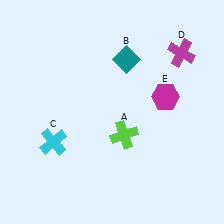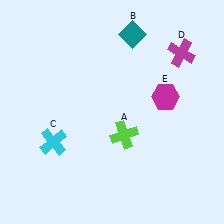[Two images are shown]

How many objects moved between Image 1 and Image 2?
1 object moved between the two images.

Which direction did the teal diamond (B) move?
The teal diamond (B) moved up.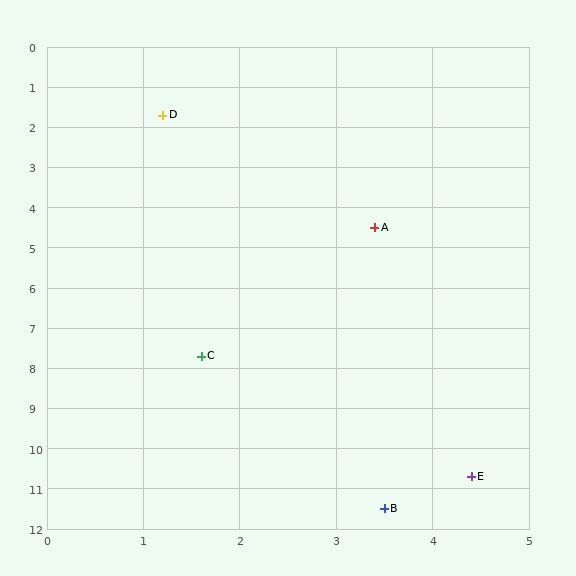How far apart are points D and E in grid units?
Points D and E are about 9.6 grid units apart.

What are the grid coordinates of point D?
Point D is at approximately (1.2, 1.7).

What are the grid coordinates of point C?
Point C is at approximately (1.6, 7.7).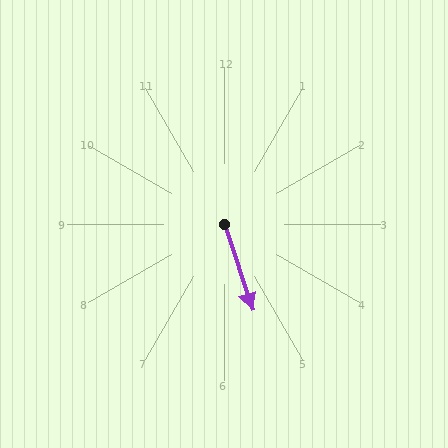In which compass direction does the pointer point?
South.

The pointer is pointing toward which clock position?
Roughly 5 o'clock.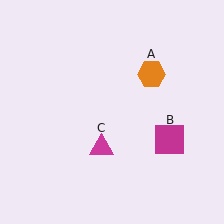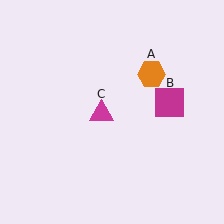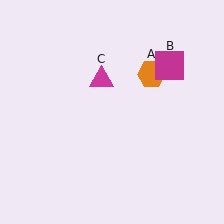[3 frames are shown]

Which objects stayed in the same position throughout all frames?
Orange hexagon (object A) remained stationary.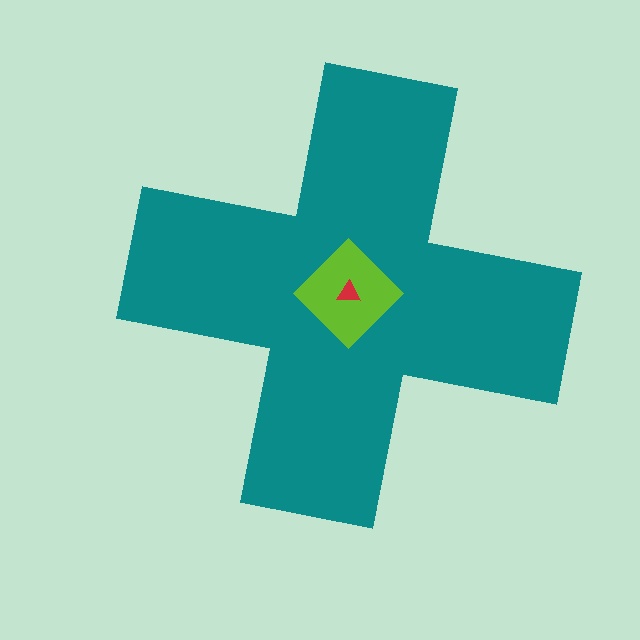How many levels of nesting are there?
3.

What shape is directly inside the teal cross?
The lime diamond.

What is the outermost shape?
The teal cross.